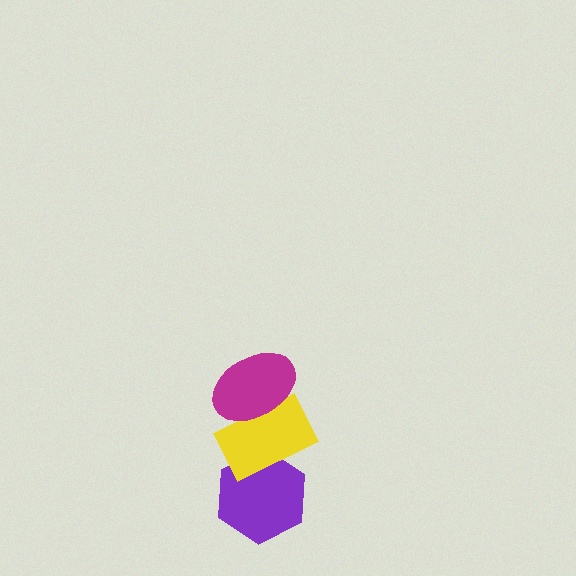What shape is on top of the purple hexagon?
The yellow rectangle is on top of the purple hexagon.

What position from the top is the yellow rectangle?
The yellow rectangle is 2nd from the top.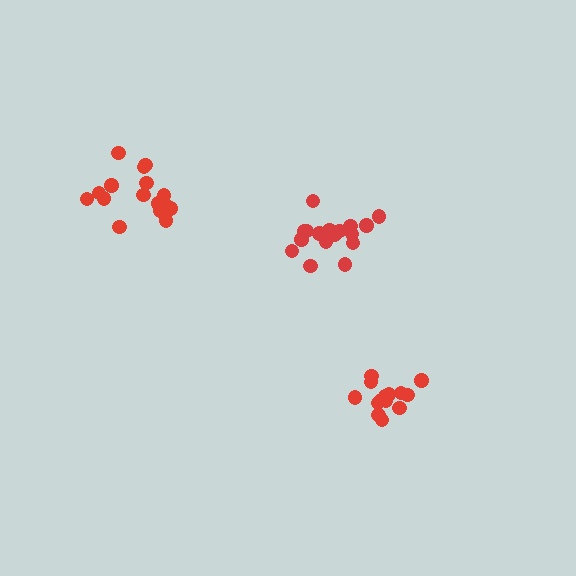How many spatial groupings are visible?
There are 3 spatial groupings.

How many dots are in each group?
Group 1: 14 dots, Group 2: 16 dots, Group 3: 17 dots (47 total).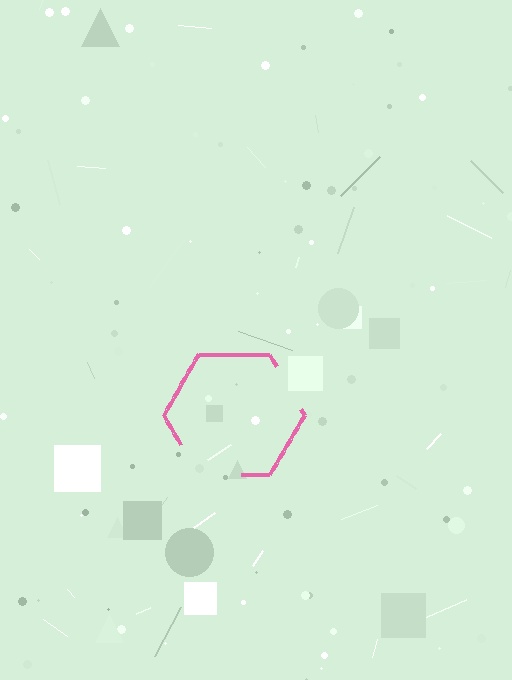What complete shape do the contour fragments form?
The contour fragments form a hexagon.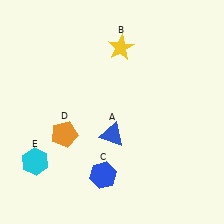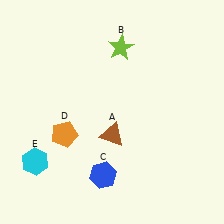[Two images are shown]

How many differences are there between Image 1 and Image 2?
There are 2 differences between the two images.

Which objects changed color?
A changed from blue to brown. B changed from yellow to lime.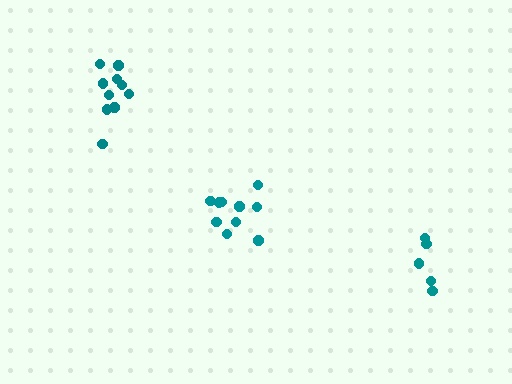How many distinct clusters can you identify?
There are 3 distinct clusters.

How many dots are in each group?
Group 1: 5 dots, Group 2: 10 dots, Group 3: 10 dots (25 total).